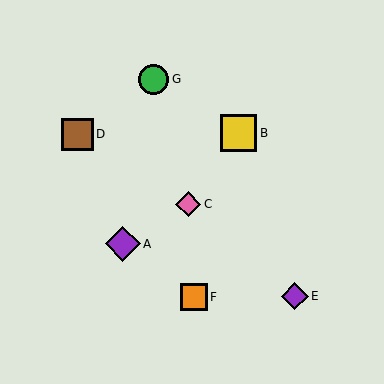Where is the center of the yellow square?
The center of the yellow square is at (239, 133).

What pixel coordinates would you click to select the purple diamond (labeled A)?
Click at (123, 244) to select the purple diamond A.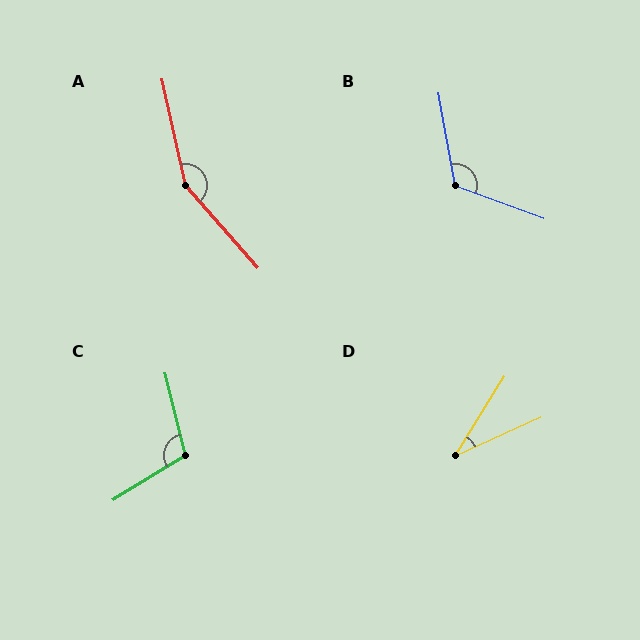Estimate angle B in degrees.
Approximately 121 degrees.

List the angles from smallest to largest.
D (34°), C (107°), B (121°), A (151°).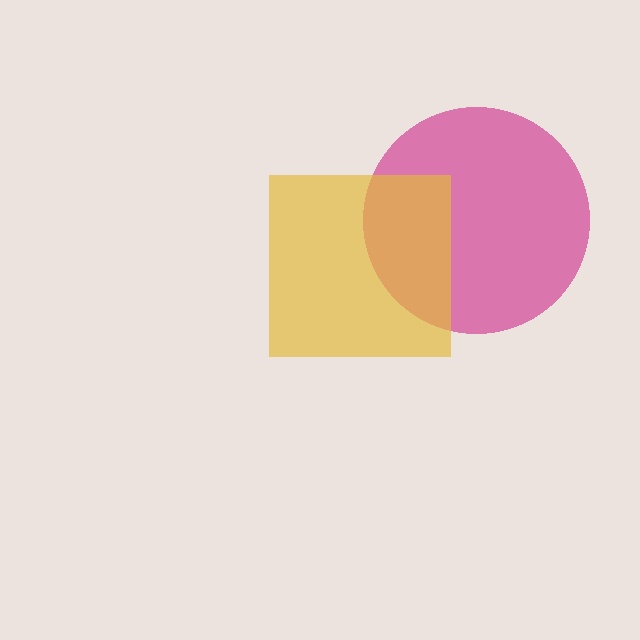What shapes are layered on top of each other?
The layered shapes are: a magenta circle, a yellow square.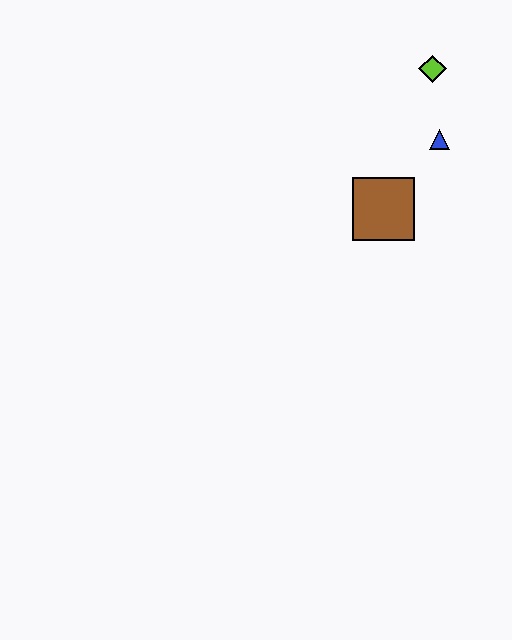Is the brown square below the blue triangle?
Yes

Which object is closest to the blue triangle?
The lime diamond is closest to the blue triangle.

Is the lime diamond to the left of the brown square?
No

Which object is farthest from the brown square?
The lime diamond is farthest from the brown square.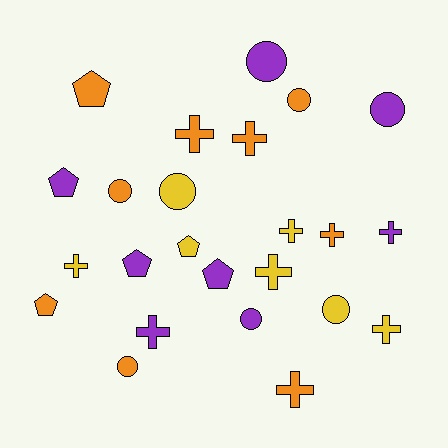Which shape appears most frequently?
Cross, with 10 objects.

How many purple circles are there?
There are 3 purple circles.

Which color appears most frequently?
Orange, with 9 objects.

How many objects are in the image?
There are 24 objects.